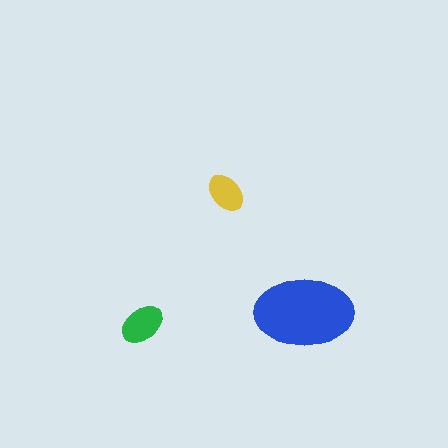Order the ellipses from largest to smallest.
the blue one, the green one, the yellow one.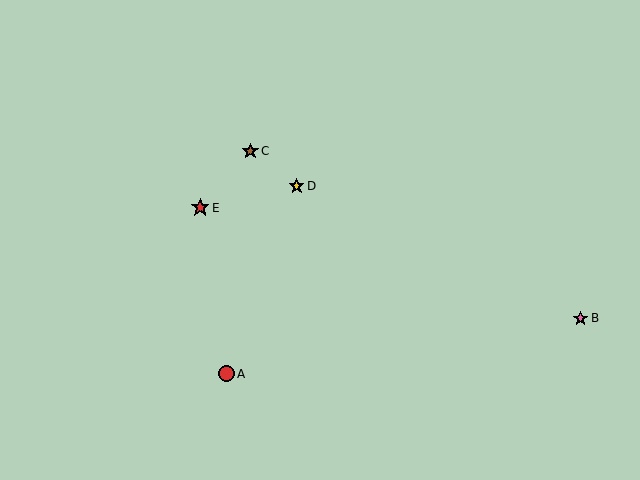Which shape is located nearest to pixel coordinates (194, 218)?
The red star (labeled E) at (200, 208) is nearest to that location.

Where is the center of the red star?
The center of the red star is at (200, 208).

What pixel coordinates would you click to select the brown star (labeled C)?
Click at (250, 151) to select the brown star C.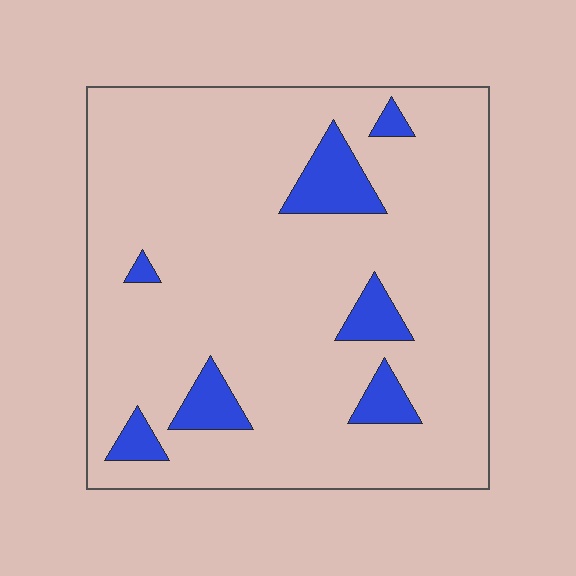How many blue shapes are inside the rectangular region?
7.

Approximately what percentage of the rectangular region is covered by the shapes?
Approximately 10%.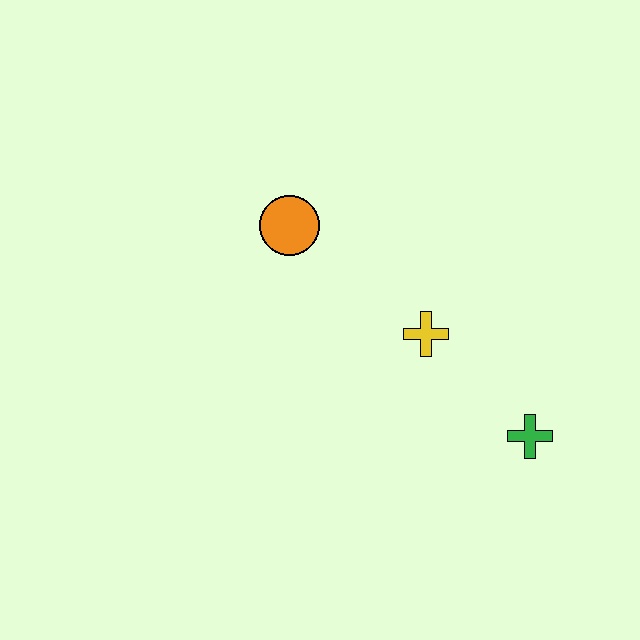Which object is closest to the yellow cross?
The green cross is closest to the yellow cross.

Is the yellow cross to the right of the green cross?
No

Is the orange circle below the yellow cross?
No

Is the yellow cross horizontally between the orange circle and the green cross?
Yes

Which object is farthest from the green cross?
The orange circle is farthest from the green cross.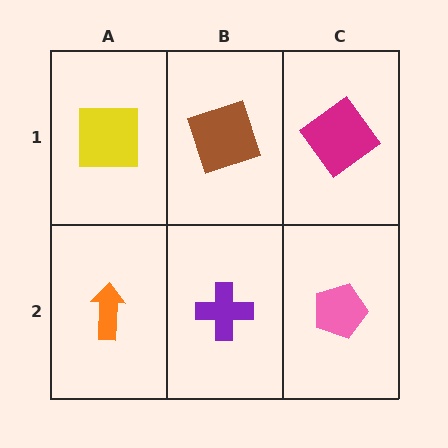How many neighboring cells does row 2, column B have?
3.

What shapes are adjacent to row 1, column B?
A purple cross (row 2, column B), a yellow square (row 1, column A), a magenta diamond (row 1, column C).